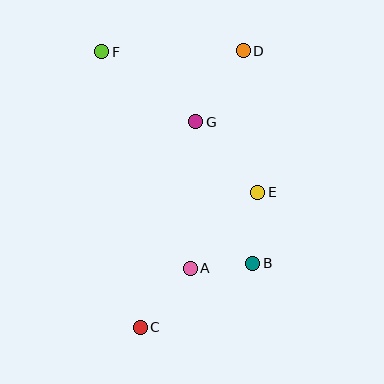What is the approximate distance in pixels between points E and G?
The distance between E and G is approximately 94 pixels.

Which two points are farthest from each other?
Points C and D are farthest from each other.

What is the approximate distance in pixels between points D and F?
The distance between D and F is approximately 142 pixels.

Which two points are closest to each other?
Points A and B are closest to each other.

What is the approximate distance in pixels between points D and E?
The distance between D and E is approximately 142 pixels.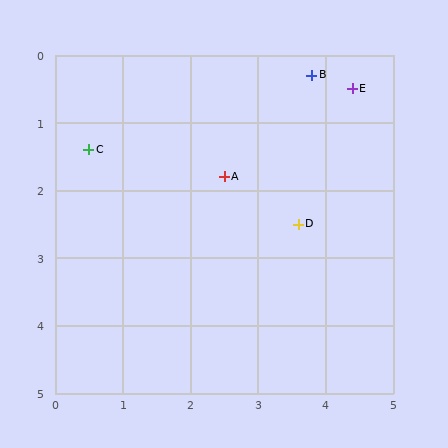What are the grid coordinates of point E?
Point E is at approximately (4.4, 0.5).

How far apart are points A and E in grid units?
Points A and E are about 2.3 grid units apart.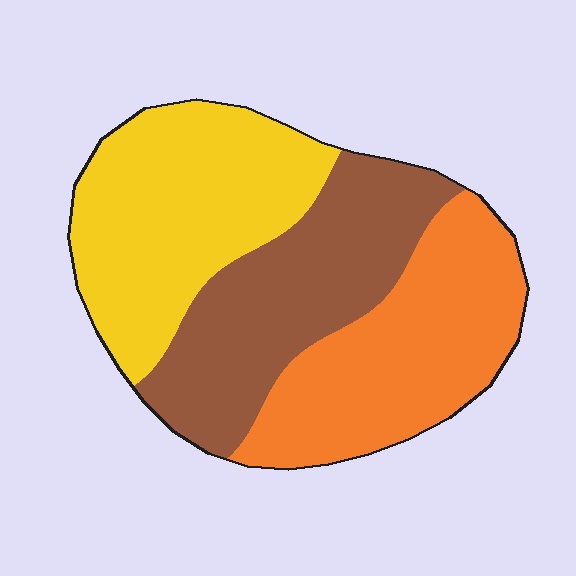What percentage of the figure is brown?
Brown takes up about one third (1/3) of the figure.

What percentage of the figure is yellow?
Yellow covers around 35% of the figure.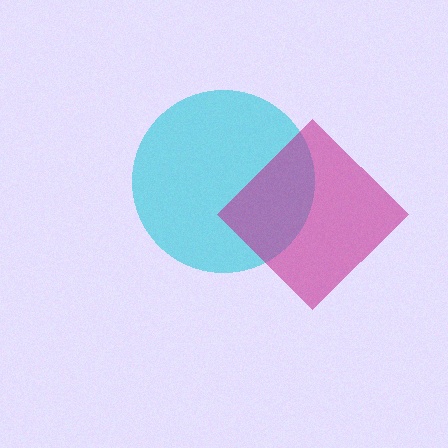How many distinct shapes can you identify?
There are 2 distinct shapes: a cyan circle, a magenta diamond.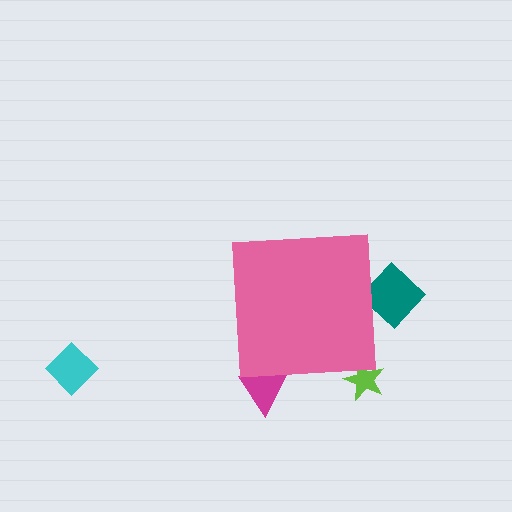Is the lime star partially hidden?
Yes, the lime star is partially hidden behind the pink square.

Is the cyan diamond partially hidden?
No, the cyan diamond is fully visible.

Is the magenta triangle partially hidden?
Yes, the magenta triangle is partially hidden behind the pink square.